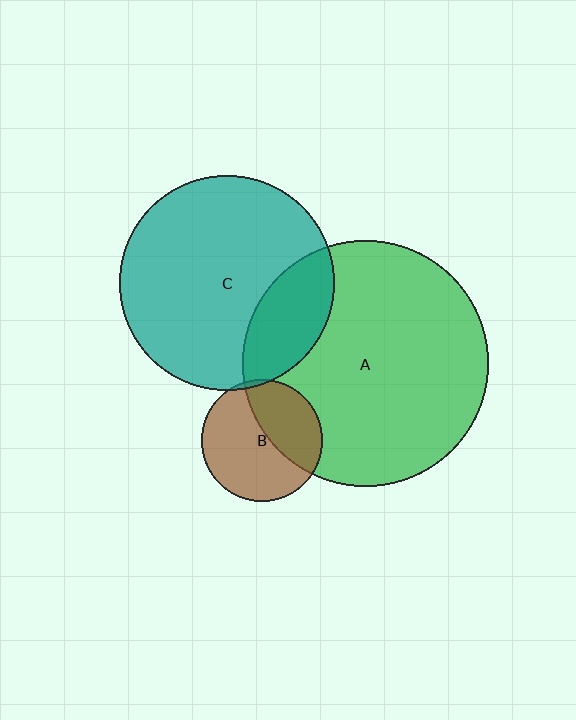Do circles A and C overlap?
Yes.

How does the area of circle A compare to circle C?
Approximately 1.3 times.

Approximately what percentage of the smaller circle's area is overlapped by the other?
Approximately 20%.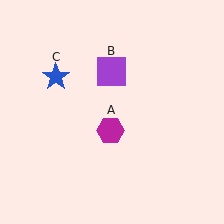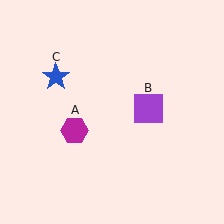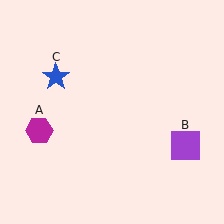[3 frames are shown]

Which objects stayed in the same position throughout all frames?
Blue star (object C) remained stationary.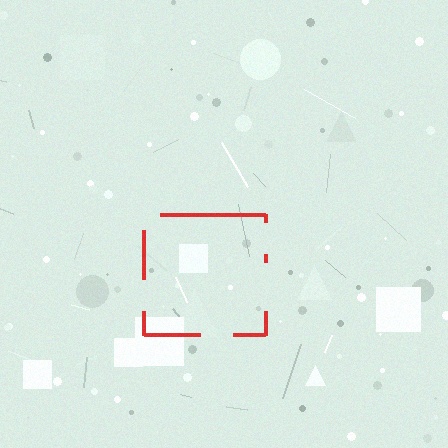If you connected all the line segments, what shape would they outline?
They would outline a square.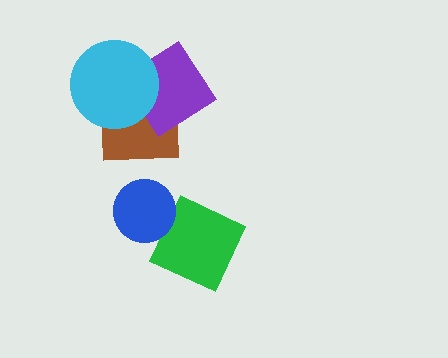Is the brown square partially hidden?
Yes, it is partially covered by another shape.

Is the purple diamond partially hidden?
Yes, it is partially covered by another shape.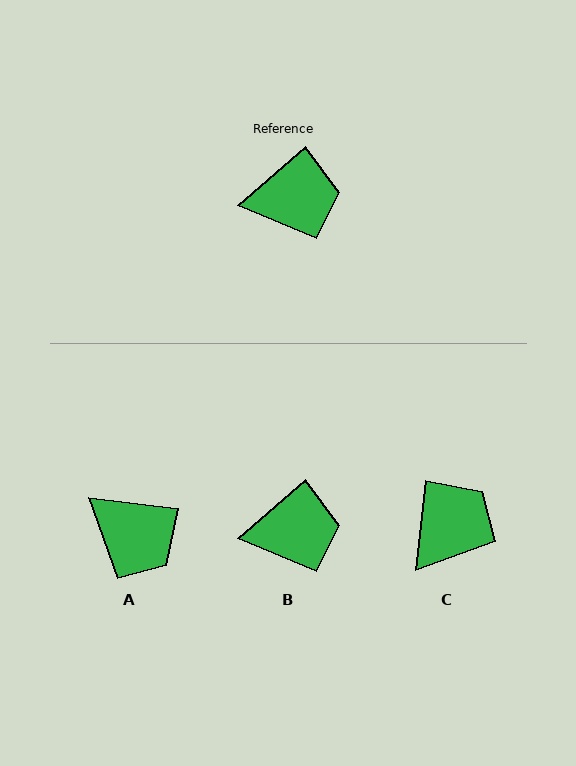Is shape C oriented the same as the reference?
No, it is off by about 42 degrees.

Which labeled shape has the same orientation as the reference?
B.